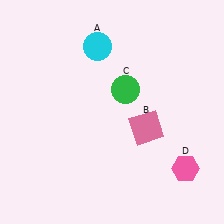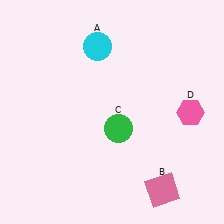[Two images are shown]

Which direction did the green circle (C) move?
The green circle (C) moved down.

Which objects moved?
The objects that moved are: the pink square (B), the green circle (C), the pink hexagon (D).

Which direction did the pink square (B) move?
The pink square (B) moved down.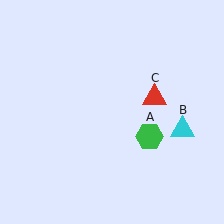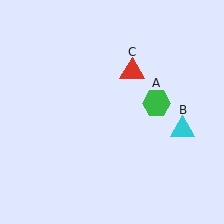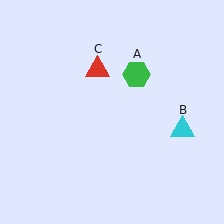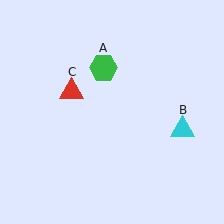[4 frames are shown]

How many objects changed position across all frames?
2 objects changed position: green hexagon (object A), red triangle (object C).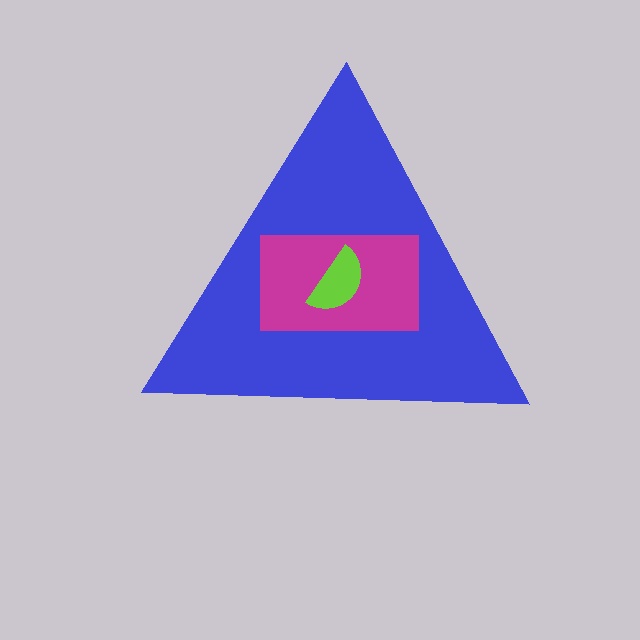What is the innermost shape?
The lime semicircle.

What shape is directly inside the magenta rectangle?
The lime semicircle.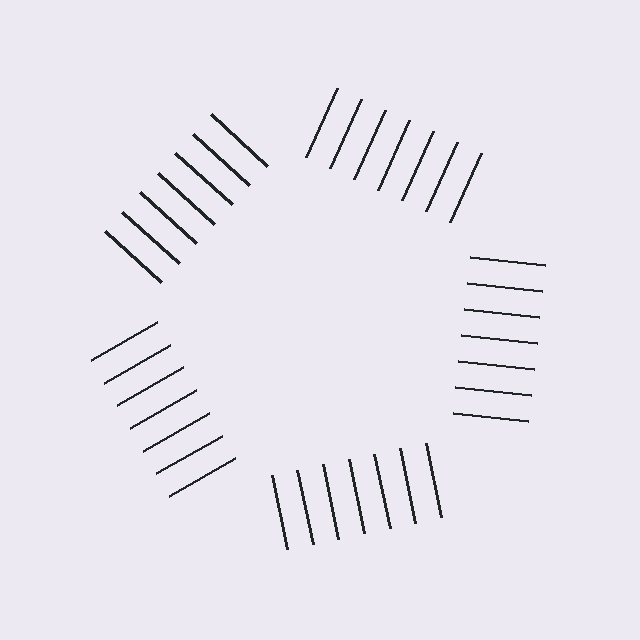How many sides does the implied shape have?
5 sides — the line-ends trace a pentagon.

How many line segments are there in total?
35 — 7 along each of the 5 edges.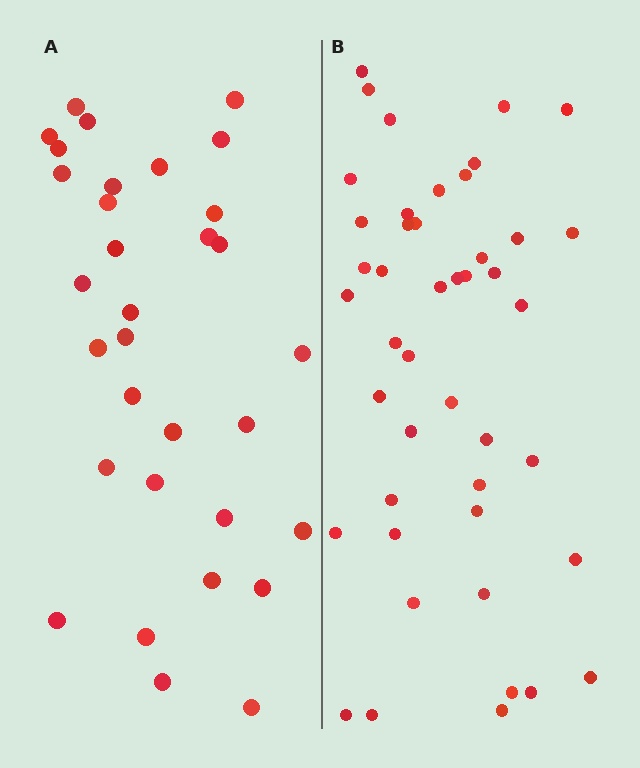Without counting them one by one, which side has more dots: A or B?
Region B (the right region) has more dots.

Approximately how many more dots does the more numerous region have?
Region B has approximately 15 more dots than region A.